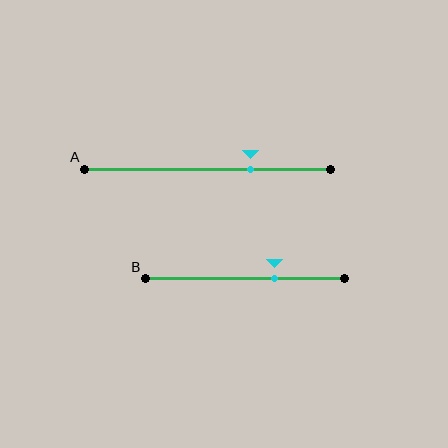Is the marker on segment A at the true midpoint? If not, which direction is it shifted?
No, the marker on segment A is shifted to the right by about 18% of the segment length.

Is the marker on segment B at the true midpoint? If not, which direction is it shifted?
No, the marker on segment B is shifted to the right by about 15% of the segment length.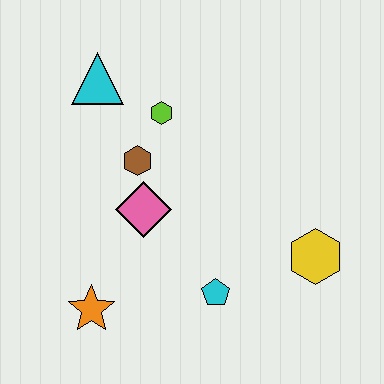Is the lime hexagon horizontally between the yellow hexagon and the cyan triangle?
Yes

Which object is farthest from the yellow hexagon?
The cyan triangle is farthest from the yellow hexagon.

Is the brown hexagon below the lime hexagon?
Yes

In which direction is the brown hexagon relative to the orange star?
The brown hexagon is above the orange star.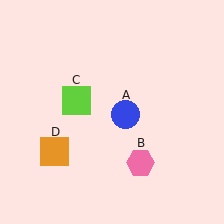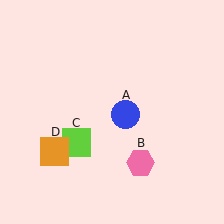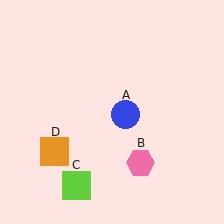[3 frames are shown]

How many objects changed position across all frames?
1 object changed position: lime square (object C).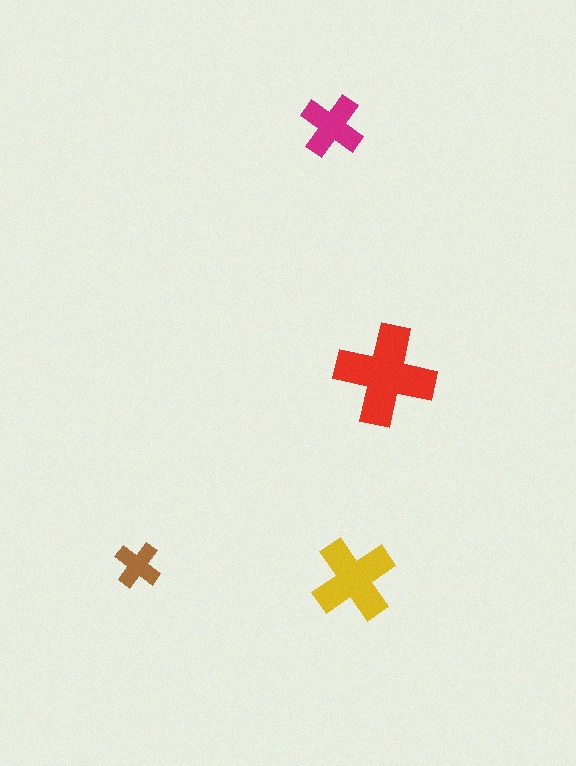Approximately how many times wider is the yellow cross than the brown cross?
About 2 times wider.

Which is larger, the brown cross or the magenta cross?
The magenta one.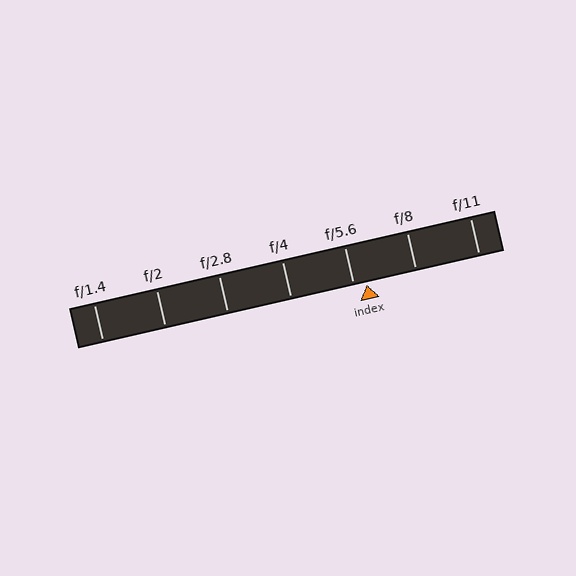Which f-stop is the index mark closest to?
The index mark is closest to f/5.6.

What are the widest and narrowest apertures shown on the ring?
The widest aperture shown is f/1.4 and the narrowest is f/11.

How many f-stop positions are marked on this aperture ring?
There are 7 f-stop positions marked.